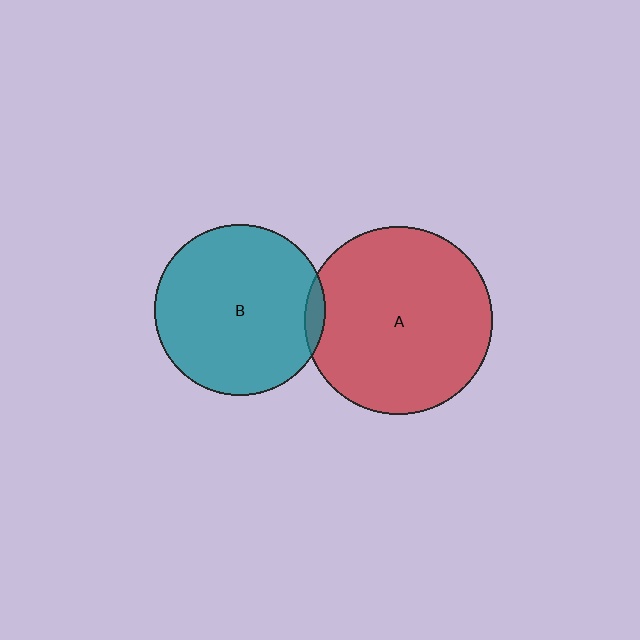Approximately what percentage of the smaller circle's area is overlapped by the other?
Approximately 5%.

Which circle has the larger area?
Circle A (red).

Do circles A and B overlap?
Yes.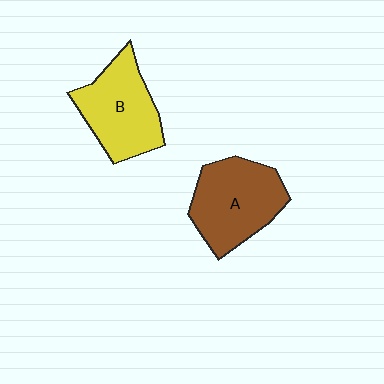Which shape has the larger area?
Shape A (brown).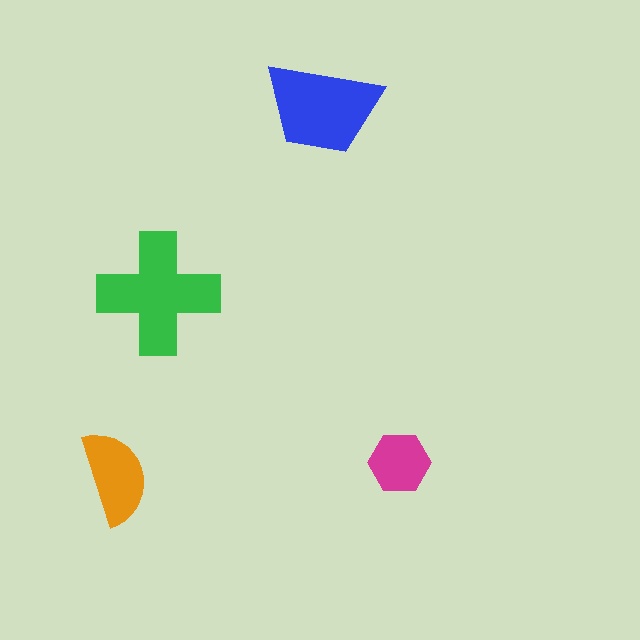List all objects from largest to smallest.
The green cross, the blue trapezoid, the orange semicircle, the magenta hexagon.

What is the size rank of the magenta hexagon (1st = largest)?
4th.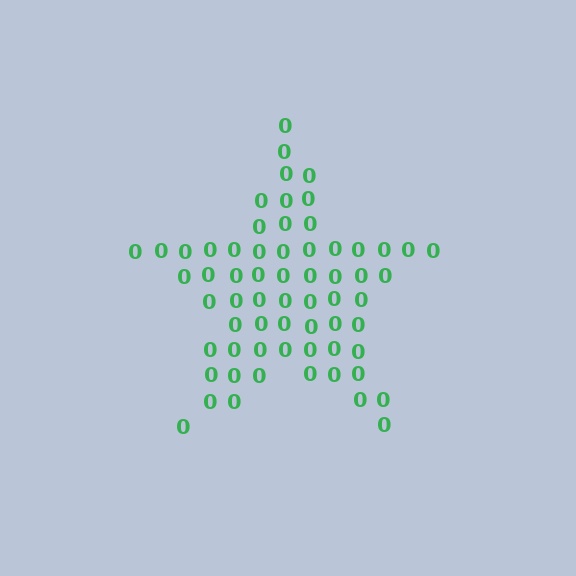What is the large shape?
The large shape is a star.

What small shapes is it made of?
It is made of small digit 0's.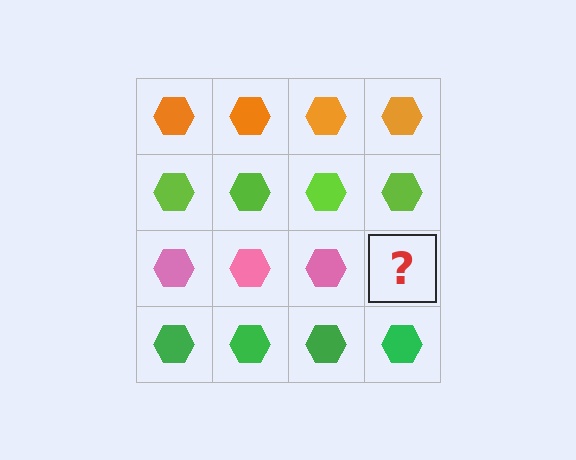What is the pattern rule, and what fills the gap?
The rule is that each row has a consistent color. The gap should be filled with a pink hexagon.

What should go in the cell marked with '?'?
The missing cell should contain a pink hexagon.